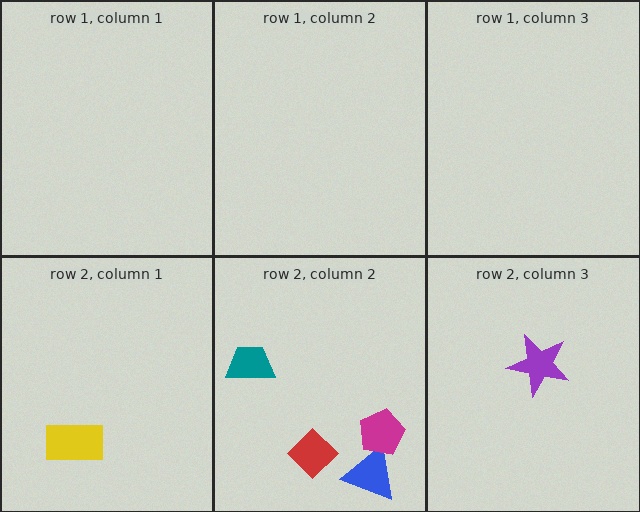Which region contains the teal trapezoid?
The row 2, column 2 region.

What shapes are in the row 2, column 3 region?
The purple star.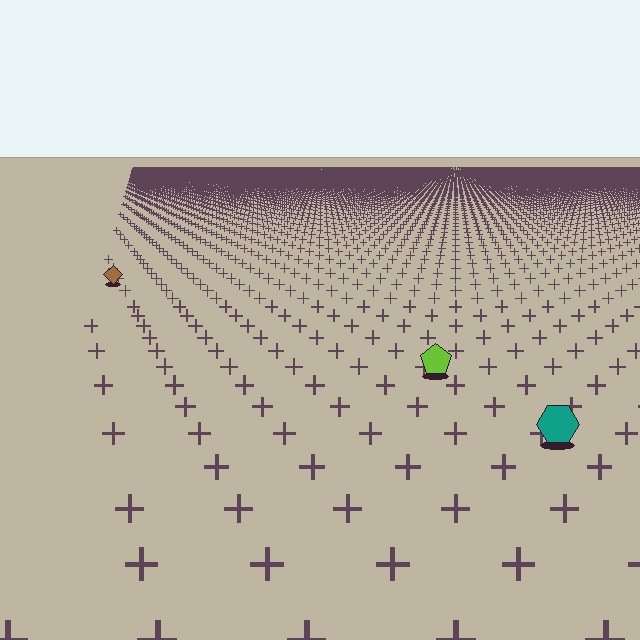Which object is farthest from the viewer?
The brown diamond is farthest from the viewer. It appears smaller and the ground texture around it is denser.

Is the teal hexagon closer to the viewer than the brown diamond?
Yes. The teal hexagon is closer — you can tell from the texture gradient: the ground texture is coarser near it.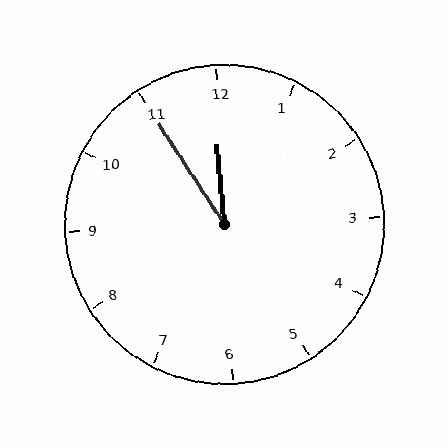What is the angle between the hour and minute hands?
Approximately 28 degrees.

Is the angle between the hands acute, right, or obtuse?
It is acute.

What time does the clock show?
11:55.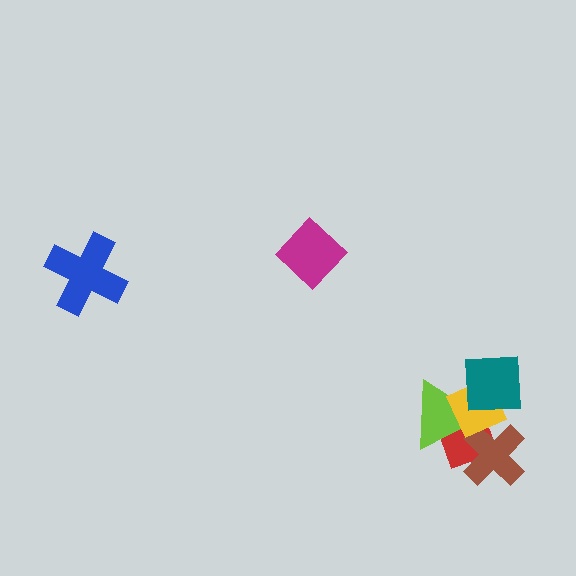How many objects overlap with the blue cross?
0 objects overlap with the blue cross.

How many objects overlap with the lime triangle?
4 objects overlap with the lime triangle.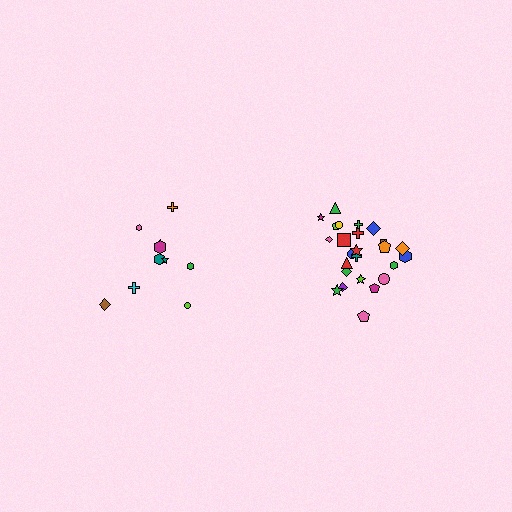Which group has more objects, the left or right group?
The right group.